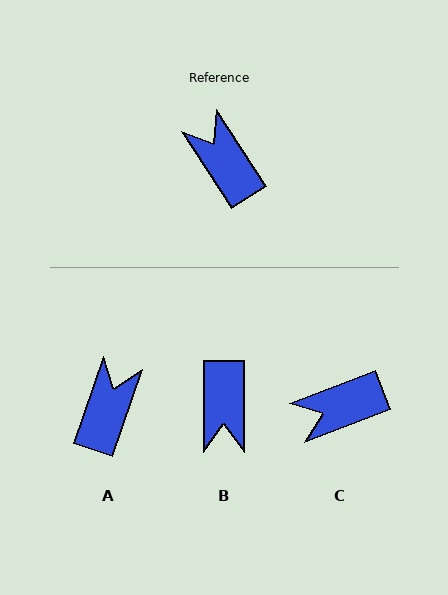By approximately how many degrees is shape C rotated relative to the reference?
Approximately 78 degrees counter-clockwise.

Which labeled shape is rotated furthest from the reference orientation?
B, about 147 degrees away.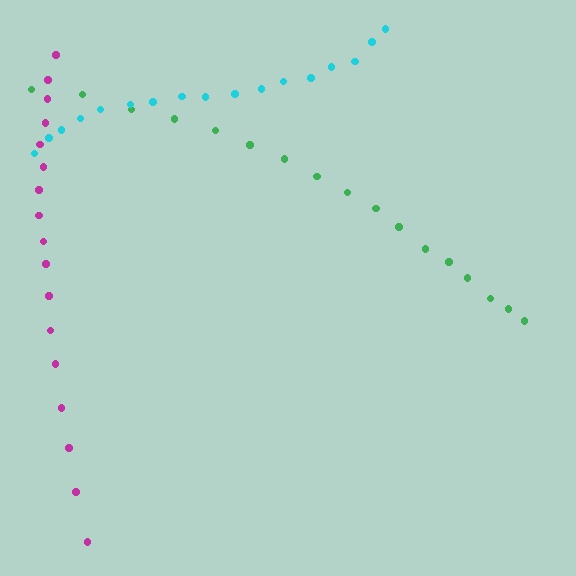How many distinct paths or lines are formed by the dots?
There are 3 distinct paths.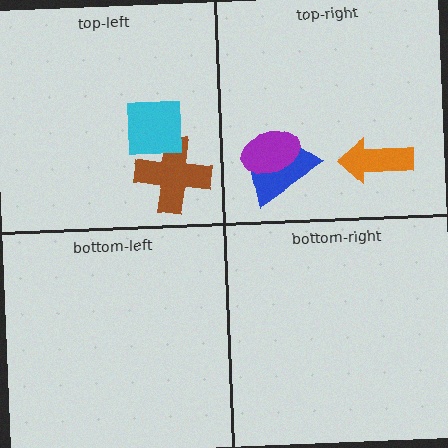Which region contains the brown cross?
The top-left region.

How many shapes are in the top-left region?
2.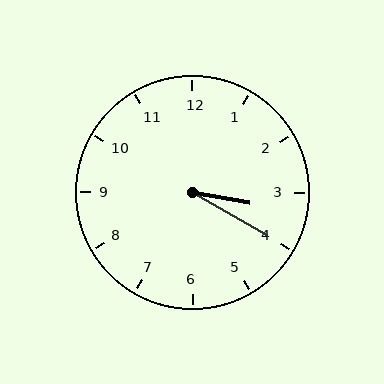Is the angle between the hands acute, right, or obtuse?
It is acute.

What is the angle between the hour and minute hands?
Approximately 20 degrees.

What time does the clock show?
3:20.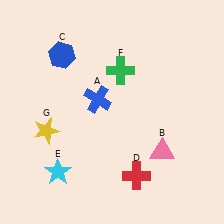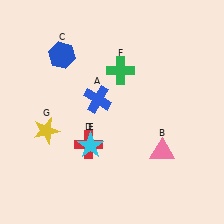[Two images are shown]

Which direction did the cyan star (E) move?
The cyan star (E) moved right.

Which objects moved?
The objects that moved are: the red cross (D), the cyan star (E).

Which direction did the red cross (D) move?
The red cross (D) moved left.